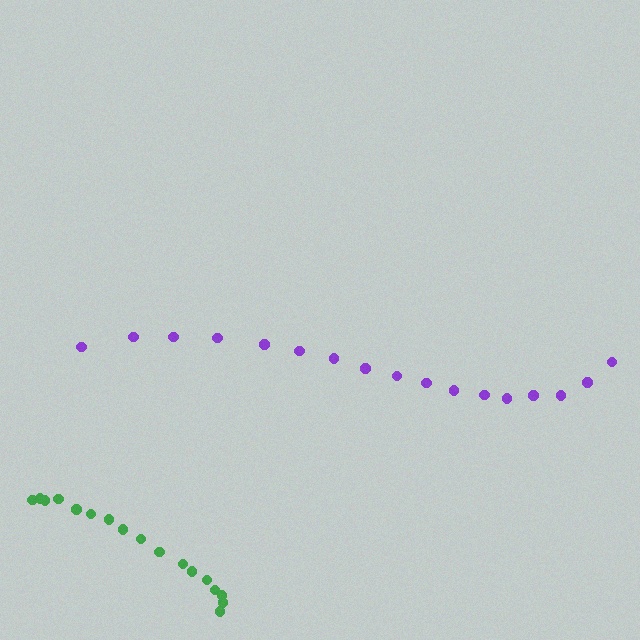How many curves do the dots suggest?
There are 2 distinct paths.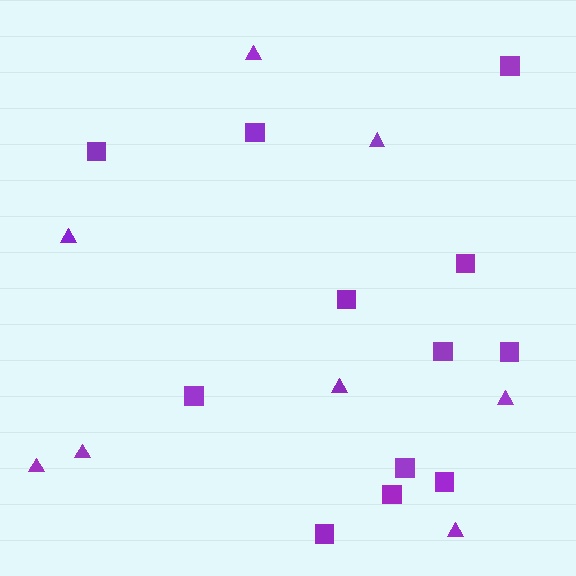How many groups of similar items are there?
There are 2 groups: one group of squares (12) and one group of triangles (8).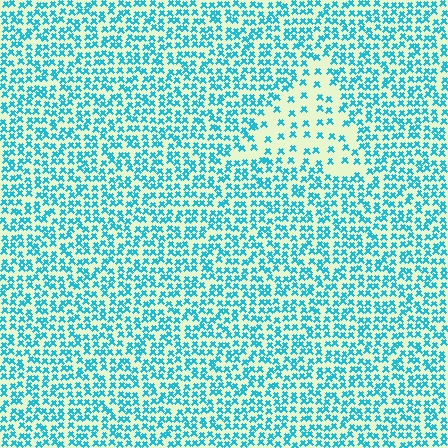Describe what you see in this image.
The image contains small cyan elements arranged at two different densities. A triangle-shaped region is visible where the elements are less densely packed than the surrounding area.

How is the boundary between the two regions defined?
The boundary is defined by a change in element density (approximately 2.5x ratio). All elements are the same color, size, and shape.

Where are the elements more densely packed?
The elements are more densely packed outside the triangle boundary.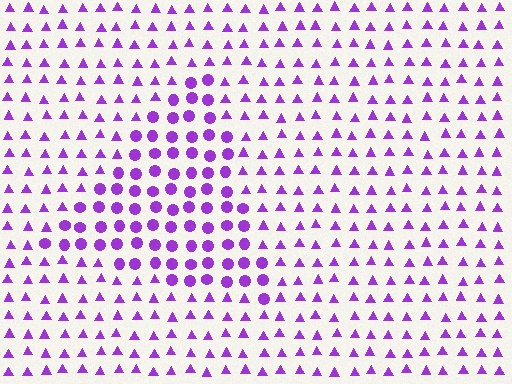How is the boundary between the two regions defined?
The boundary is defined by a change in element shape: circles inside vs. triangles outside. All elements share the same color and spacing.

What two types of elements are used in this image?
The image uses circles inside the triangle region and triangles outside it.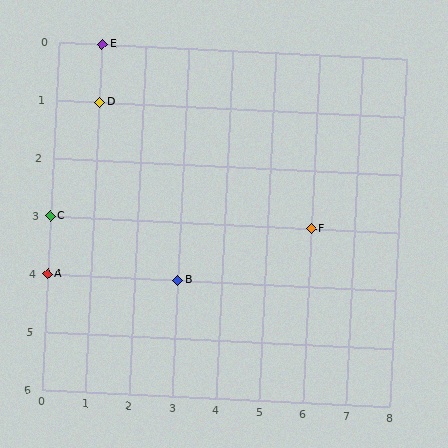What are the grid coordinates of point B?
Point B is at grid coordinates (3, 4).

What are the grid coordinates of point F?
Point F is at grid coordinates (6, 3).